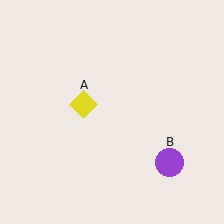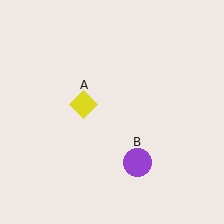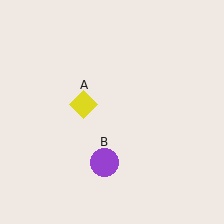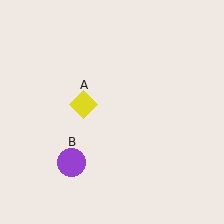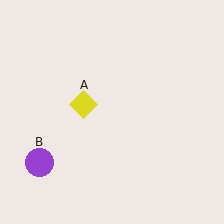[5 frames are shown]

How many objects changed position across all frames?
1 object changed position: purple circle (object B).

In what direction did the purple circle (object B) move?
The purple circle (object B) moved left.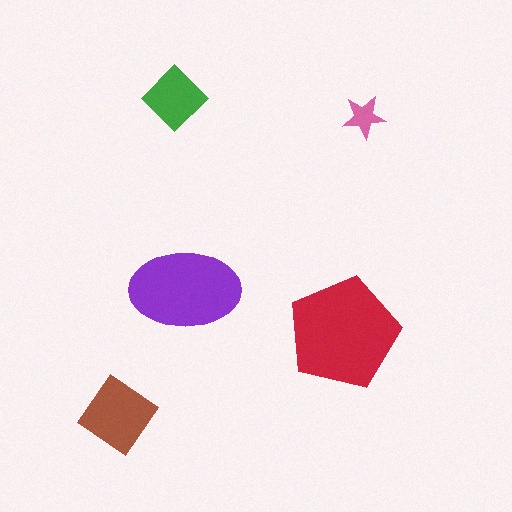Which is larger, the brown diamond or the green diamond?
The brown diamond.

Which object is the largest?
The red pentagon.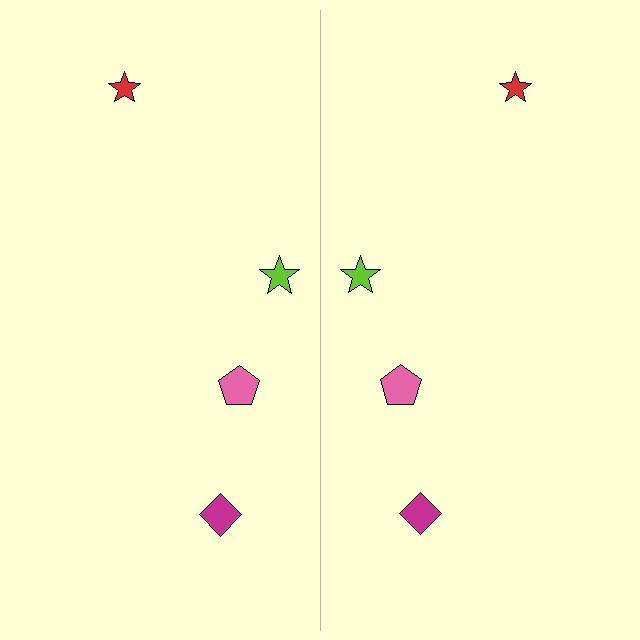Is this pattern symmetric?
Yes, this pattern has bilateral (reflection) symmetry.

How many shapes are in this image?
There are 8 shapes in this image.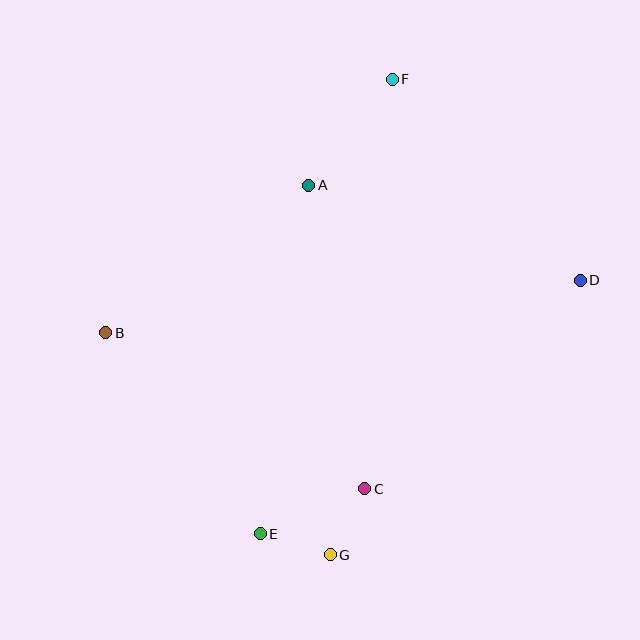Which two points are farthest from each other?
Points F and G are farthest from each other.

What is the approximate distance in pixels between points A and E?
The distance between A and E is approximately 352 pixels.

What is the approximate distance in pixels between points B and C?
The distance between B and C is approximately 302 pixels.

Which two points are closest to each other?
Points E and G are closest to each other.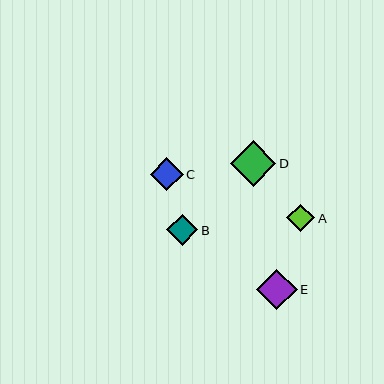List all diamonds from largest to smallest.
From largest to smallest: D, E, C, B, A.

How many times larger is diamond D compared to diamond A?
Diamond D is approximately 1.6 times the size of diamond A.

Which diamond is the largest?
Diamond D is the largest with a size of approximately 45 pixels.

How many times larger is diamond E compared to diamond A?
Diamond E is approximately 1.5 times the size of diamond A.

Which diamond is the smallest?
Diamond A is the smallest with a size of approximately 28 pixels.